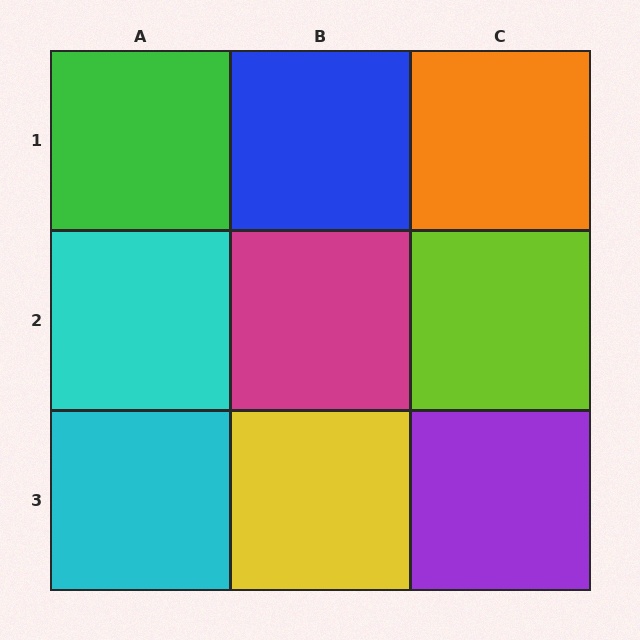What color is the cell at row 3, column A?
Cyan.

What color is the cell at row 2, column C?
Lime.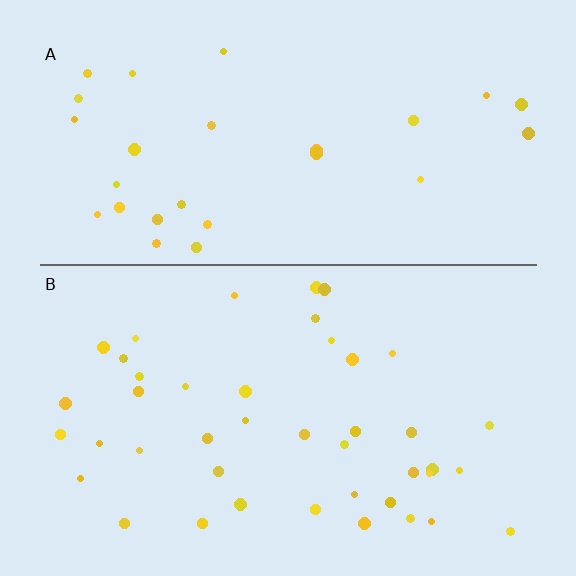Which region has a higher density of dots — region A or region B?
B (the bottom).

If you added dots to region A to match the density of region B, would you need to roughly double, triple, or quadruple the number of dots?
Approximately double.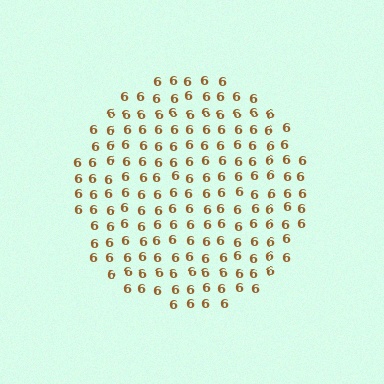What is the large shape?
The large shape is a circle.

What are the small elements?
The small elements are digit 6's.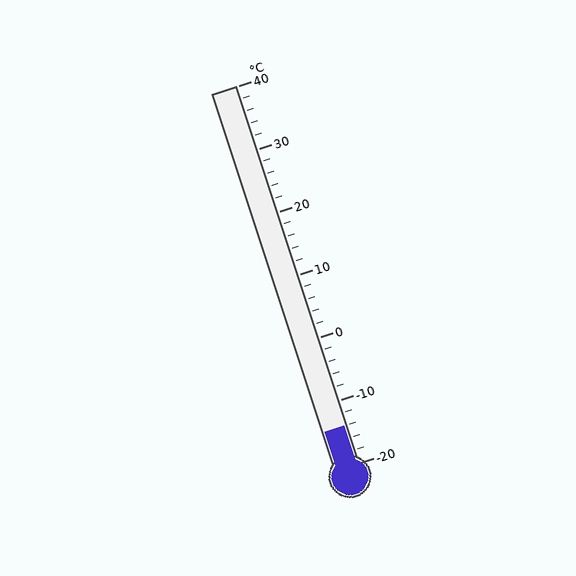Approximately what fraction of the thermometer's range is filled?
The thermometer is filled to approximately 10% of its range.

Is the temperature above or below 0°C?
The temperature is below 0°C.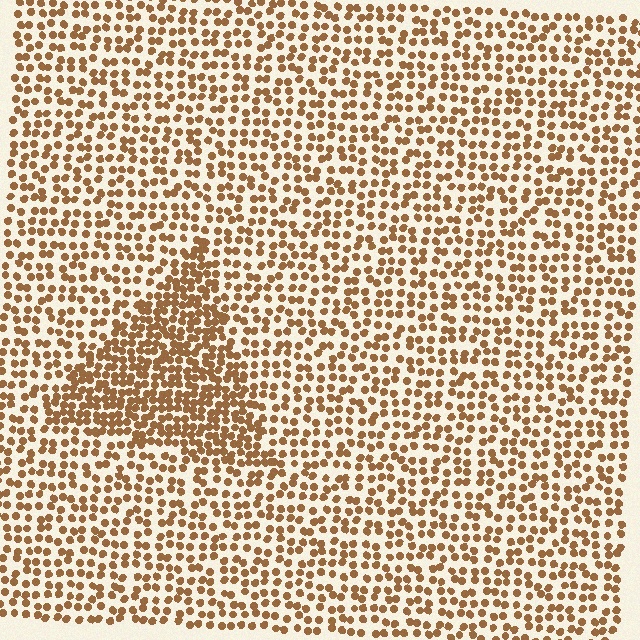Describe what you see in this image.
The image contains small brown elements arranged at two different densities. A triangle-shaped region is visible where the elements are more densely packed than the surrounding area.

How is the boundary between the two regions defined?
The boundary is defined by a change in element density (approximately 1.8x ratio). All elements are the same color, size, and shape.